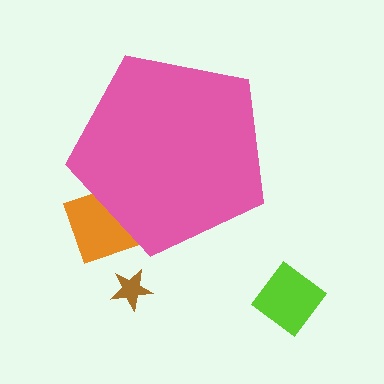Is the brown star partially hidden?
No, the brown star is fully visible.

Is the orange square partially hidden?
Yes, the orange square is partially hidden behind the pink pentagon.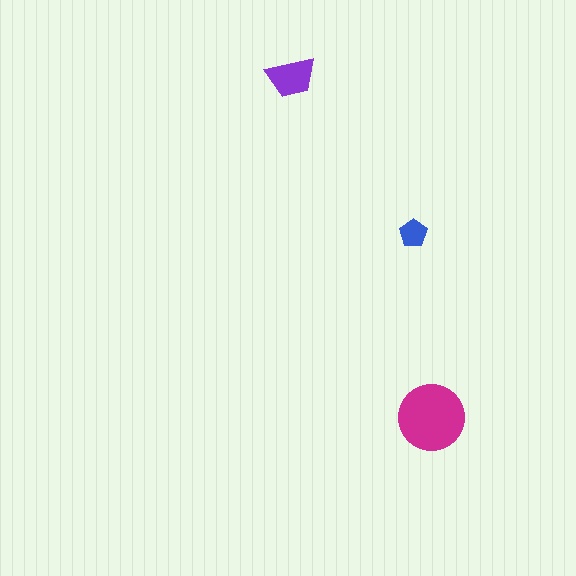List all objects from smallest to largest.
The blue pentagon, the purple trapezoid, the magenta circle.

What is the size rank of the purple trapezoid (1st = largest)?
2nd.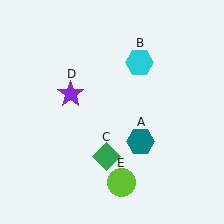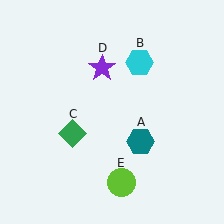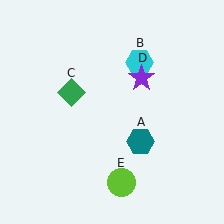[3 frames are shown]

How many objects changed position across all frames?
2 objects changed position: green diamond (object C), purple star (object D).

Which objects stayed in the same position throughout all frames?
Teal hexagon (object A) and cyan hexagon (object B) and lime circle (object E) remained stationary.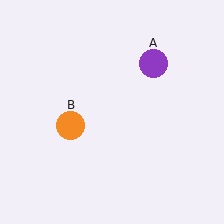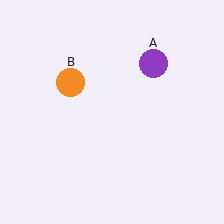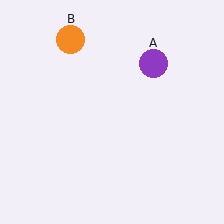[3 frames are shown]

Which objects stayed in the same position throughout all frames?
Purple circle (object A) remained stationary.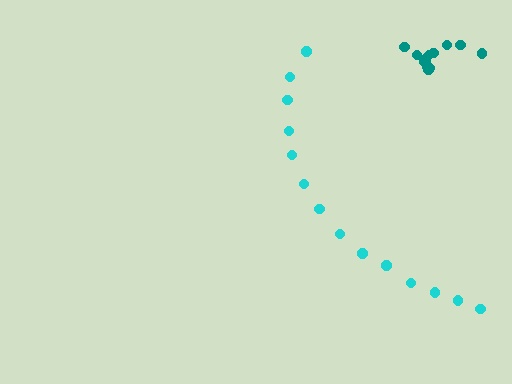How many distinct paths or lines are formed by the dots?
There are 2 distinct paths.